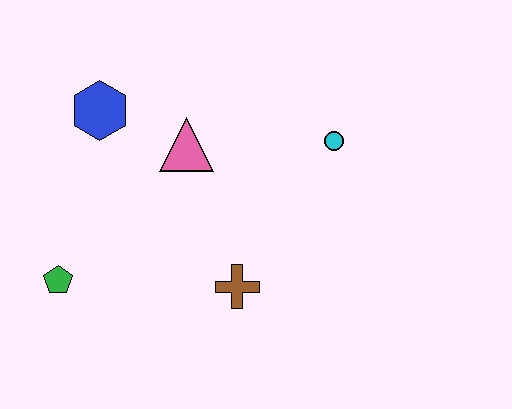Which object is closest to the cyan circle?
The pink triangle is closest to the cyan circle.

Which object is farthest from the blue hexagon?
The cyan circle is farthest from the blue hexagon.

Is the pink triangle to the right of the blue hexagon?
Yes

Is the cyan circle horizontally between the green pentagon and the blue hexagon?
No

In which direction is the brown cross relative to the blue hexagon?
The brown cross is below the blue hexagon.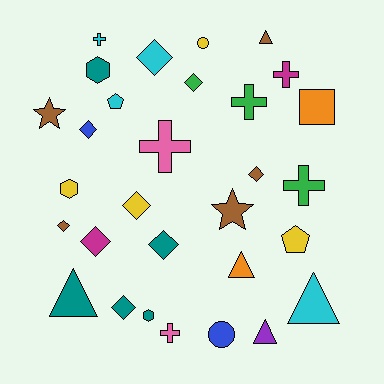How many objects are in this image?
There are 30 objects.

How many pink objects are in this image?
There are 2 pink objects.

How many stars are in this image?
There are 2 stars.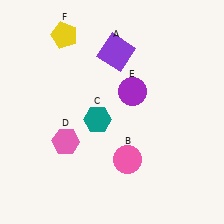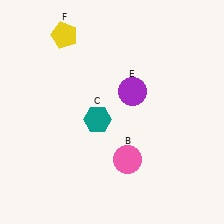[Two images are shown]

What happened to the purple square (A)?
The purple square (A) was removed in Image 2. It was in the top-right area of Image 1.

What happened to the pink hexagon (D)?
The pink hexagon (D) was removed in Image 2. It was in the bottom-left area of Image 1.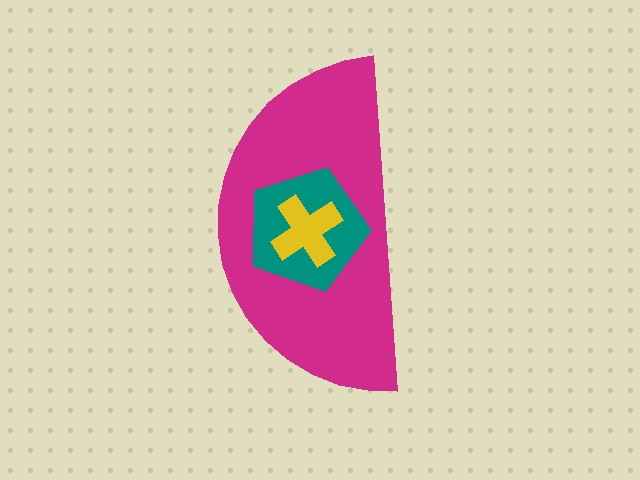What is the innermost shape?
The yellow cross.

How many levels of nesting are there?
3.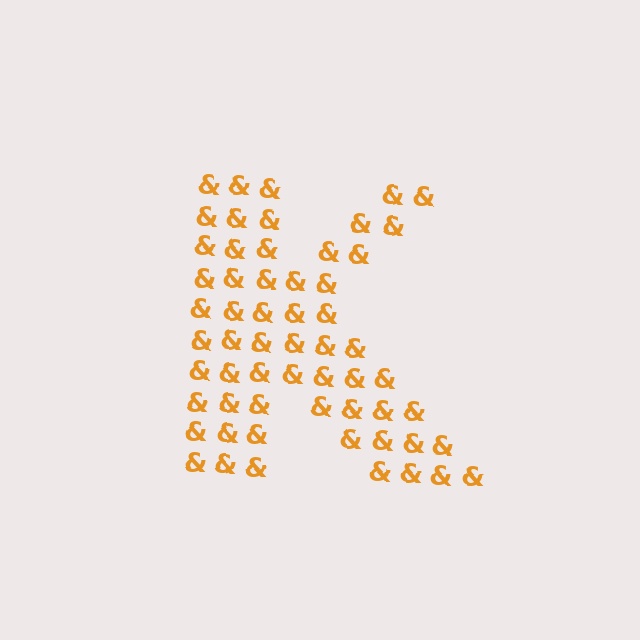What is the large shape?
The large shape is the letter K.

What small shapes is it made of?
It is made of small ampersands.